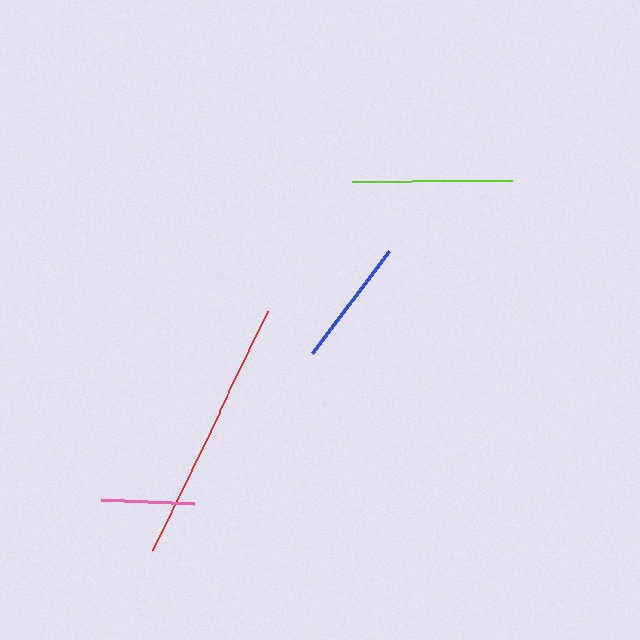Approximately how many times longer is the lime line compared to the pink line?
The lime line is approximately 1.7 times the length of the pink line.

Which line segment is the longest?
The red line is the longest at approximately 265 pixels.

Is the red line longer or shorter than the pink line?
The red line is longer than the pink line.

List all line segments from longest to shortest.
From longest to shortest: red, lime, blue, pink.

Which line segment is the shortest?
The pink line is the shortest at approximately 93 pixels.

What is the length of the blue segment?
The blue segment is approximately 128 pixels long.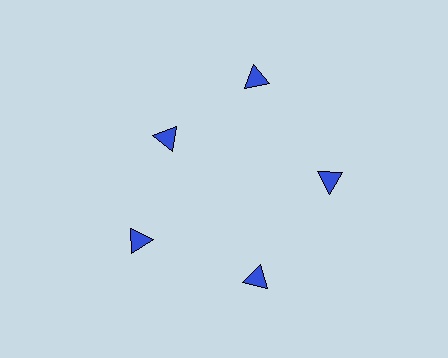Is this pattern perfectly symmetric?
No. The 5 blue triangles are arranged in a ring, but one element near the 10 o'clock position is pulled inward toward the center, breaking the 5-fold rotational symmetry.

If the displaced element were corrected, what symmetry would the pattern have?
It would have 5-fold rotational symmetry — the pattern would map onto itself every 72 degrees.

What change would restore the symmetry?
The symmetry would be restored by moving it outward, back onto the ring so that all 5 triangles sit at equal angles and equal distance from the center.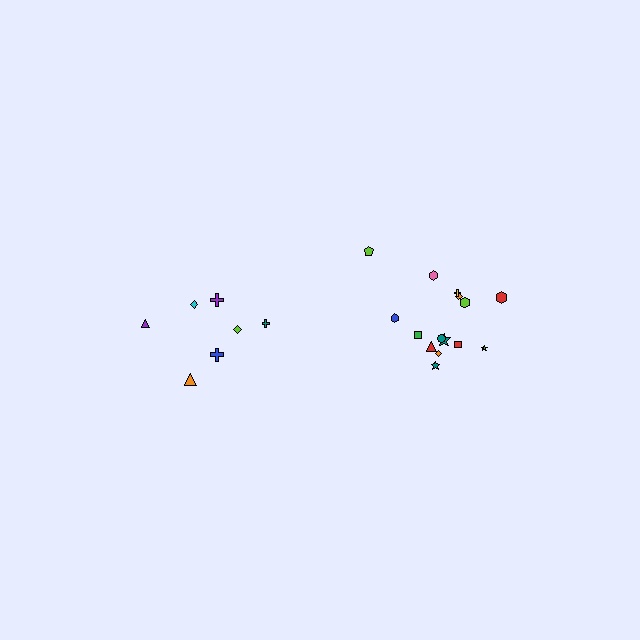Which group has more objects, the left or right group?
The right group.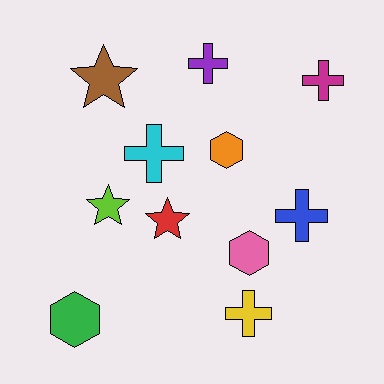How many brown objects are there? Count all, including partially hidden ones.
There is 1 brown object.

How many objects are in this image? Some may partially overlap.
There are 11 objects.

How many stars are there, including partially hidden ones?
There are 3 stars.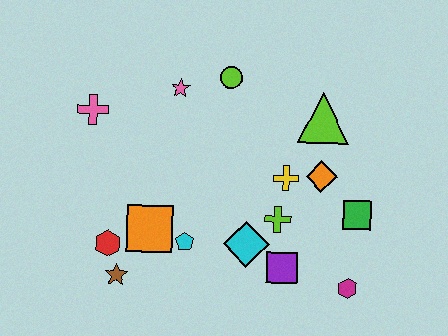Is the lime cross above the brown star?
Yes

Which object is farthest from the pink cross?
The magenta hexagon is farthest from the pink cross.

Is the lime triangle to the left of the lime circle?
No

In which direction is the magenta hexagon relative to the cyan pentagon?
The magenta hexagon is to the right of the cyan pentagon.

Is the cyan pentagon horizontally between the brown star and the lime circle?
Yes